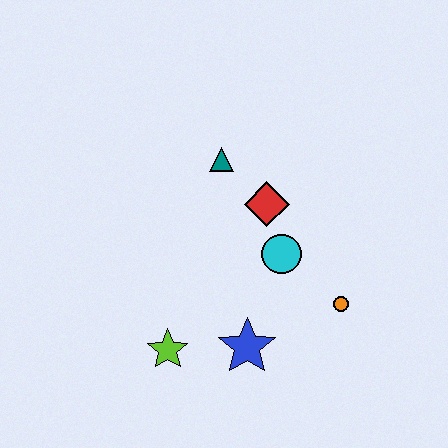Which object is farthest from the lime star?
The teal triangle is farthest from the lime star.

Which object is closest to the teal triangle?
The red diamond is closest to the teal triangle.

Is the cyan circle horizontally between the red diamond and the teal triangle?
No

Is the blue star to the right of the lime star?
Yes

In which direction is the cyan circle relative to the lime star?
The cyan circle is to the right of the lime star.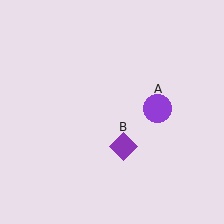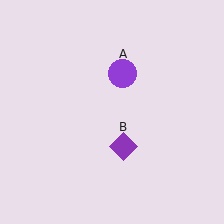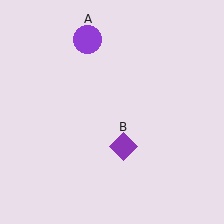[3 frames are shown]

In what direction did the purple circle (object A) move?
The purple circle (object A) moved up and to the left.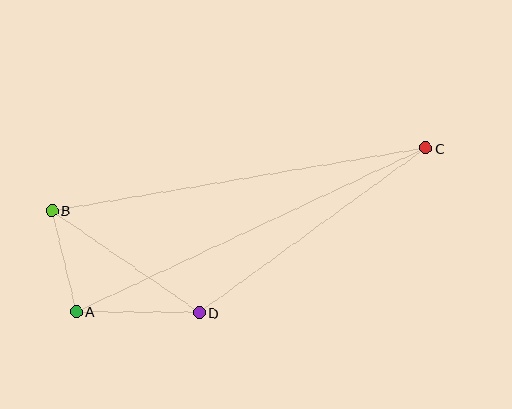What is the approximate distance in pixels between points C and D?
The distance between C and D is approximately 280 pixels.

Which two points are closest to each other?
Points A and B are closest to each other.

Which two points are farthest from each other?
Points A and C are farthest from each other.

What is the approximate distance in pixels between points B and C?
The distance between B and C is approximately 379 pixels.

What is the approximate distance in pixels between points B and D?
The distance between B and D is approximately 179 pixels.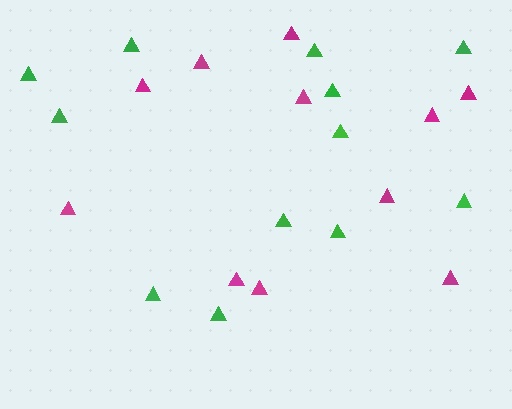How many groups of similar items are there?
There are 2 groups: one group of magenta triangles (11) and one group of green triangles (12).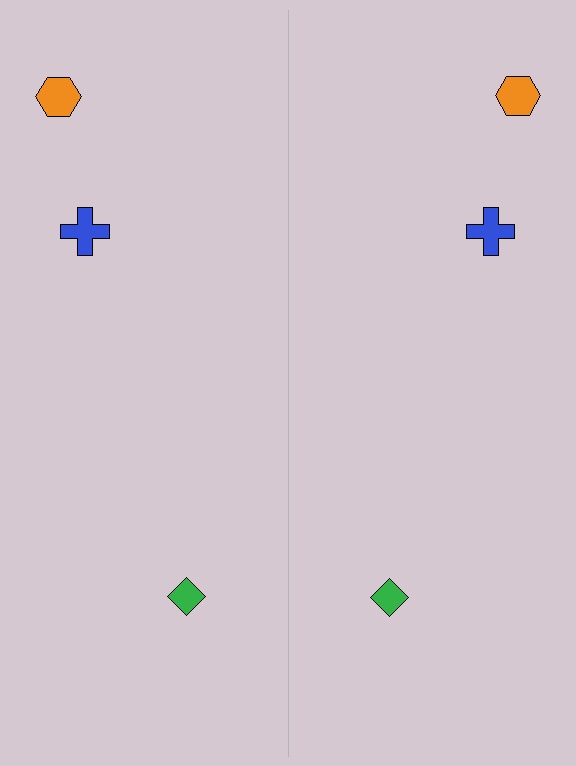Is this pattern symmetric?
Yes, this pattern has bilateral (reflection) symmetry.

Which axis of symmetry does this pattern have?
The pattern has a vertical axis of symmetry running through the center of the image.